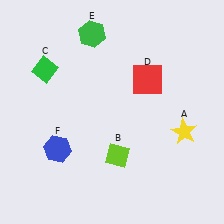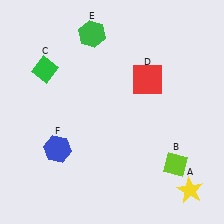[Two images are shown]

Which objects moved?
The objects that moved are: the yellow star (A), the lime diamond (B).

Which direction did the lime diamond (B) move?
The lime diamond (B) moved right.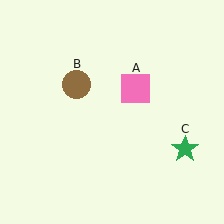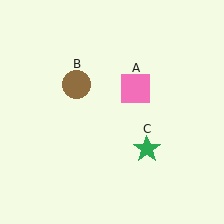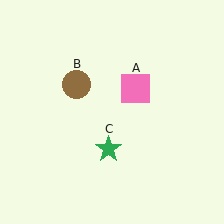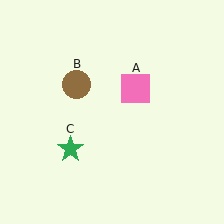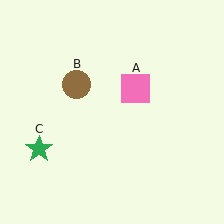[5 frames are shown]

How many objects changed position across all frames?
1 object changed position: green star (object C).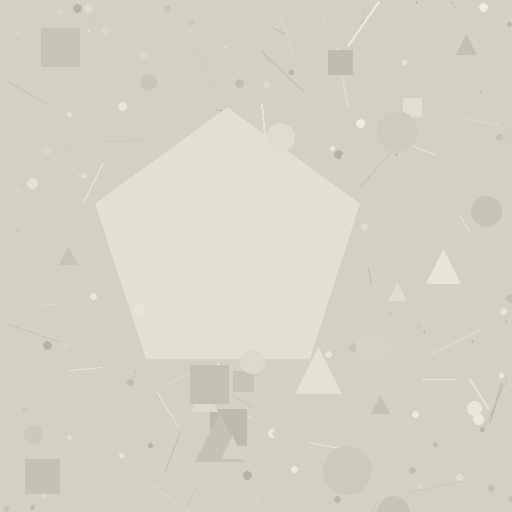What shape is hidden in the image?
A pentagon is hidden in the image.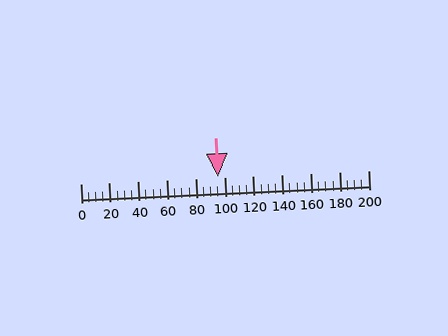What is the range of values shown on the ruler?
The ruler shows values from 0 to 200.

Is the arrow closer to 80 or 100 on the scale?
The arrow is closer to 100.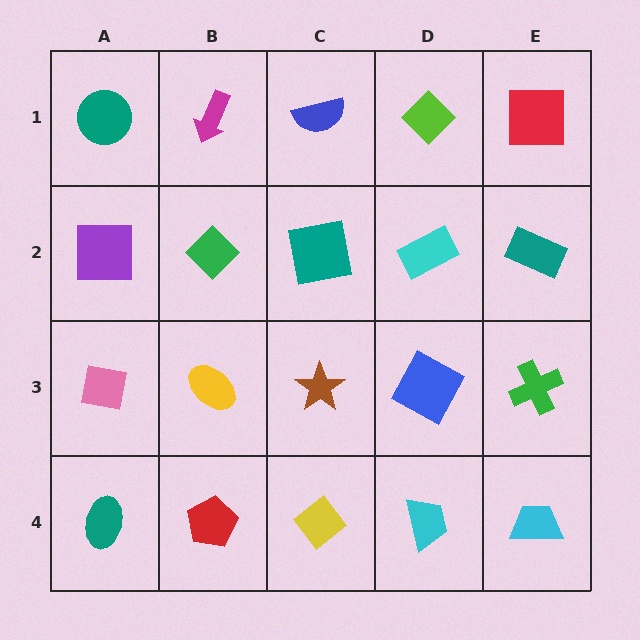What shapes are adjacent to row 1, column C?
A teal square (row 2, column C), a magenta arrow (row 1, column B), a lime diamond (row 1, column D).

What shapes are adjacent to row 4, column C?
A brown star (row 3, column C), a red pentagon (row 4, column B), a cyan trapezoid (row 4, column D).